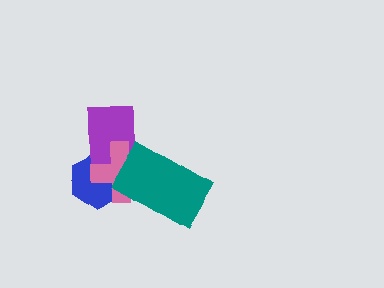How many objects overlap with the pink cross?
3 objects overlap with the pink cross.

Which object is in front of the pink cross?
The teal rectangle is in front of the pink cross.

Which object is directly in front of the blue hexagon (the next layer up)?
The purple rectangle is directly in front of the blue hexagon.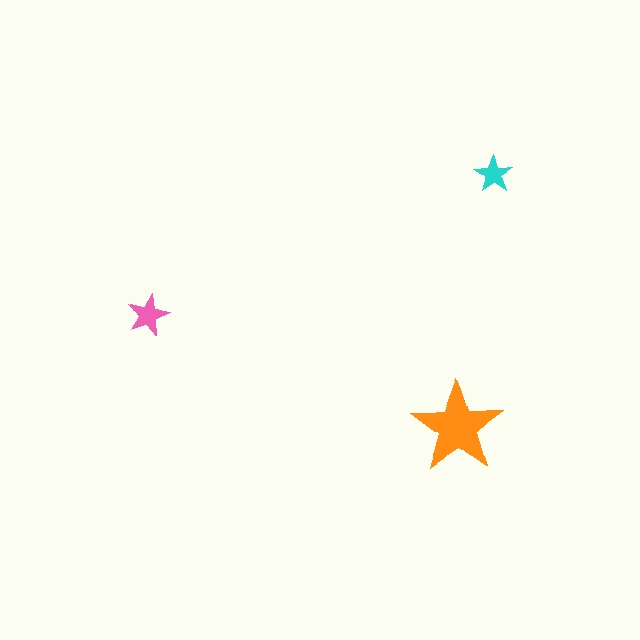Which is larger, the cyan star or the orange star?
The orange one.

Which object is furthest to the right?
The cyan star is rightmost.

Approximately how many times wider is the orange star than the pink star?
About 2 times wider.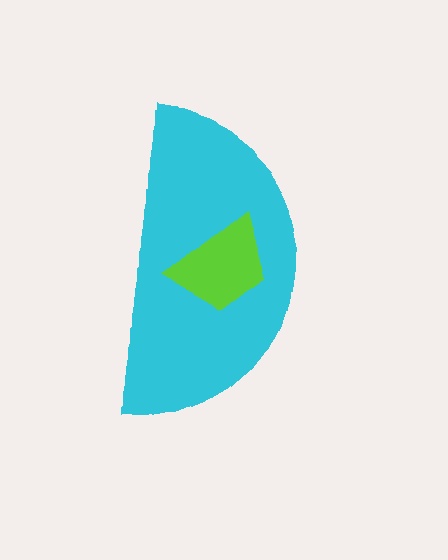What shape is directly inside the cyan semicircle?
The lime trapezoid.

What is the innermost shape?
The lime trapezoid.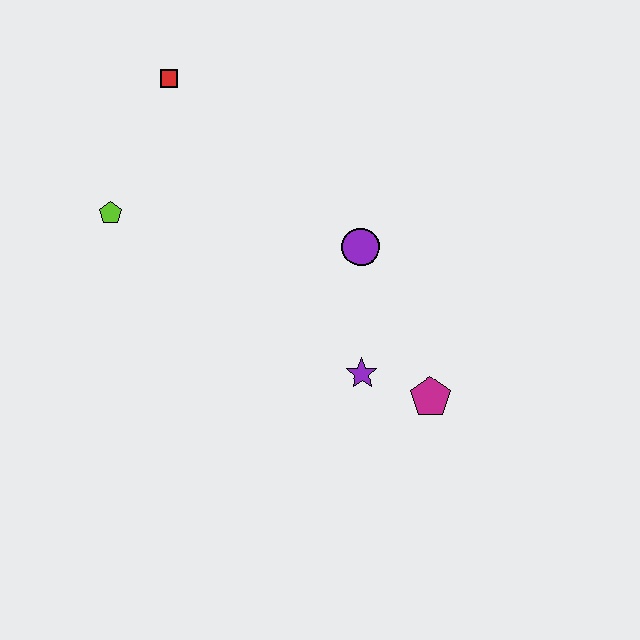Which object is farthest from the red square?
The magenta pentagon is farthest from the red square.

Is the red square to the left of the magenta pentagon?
Yes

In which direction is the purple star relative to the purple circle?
The purple star is below the purple circle.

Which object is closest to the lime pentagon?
The red square is closest to the lime pentagon.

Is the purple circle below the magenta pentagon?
No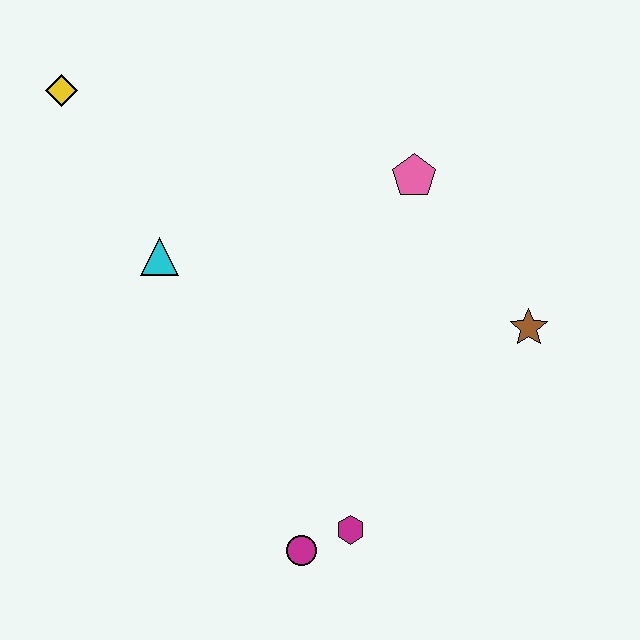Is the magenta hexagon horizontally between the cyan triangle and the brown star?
Yes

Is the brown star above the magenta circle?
Yes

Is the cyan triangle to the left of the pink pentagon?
Yes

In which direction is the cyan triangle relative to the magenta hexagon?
The cyan triangle is above the magenta hexagon.